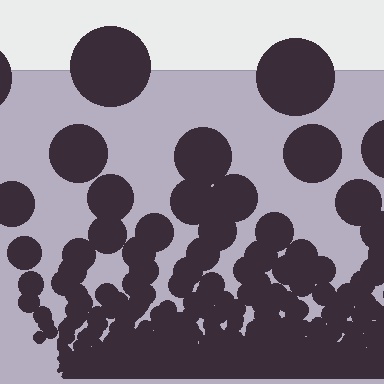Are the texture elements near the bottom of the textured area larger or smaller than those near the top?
Smaller. The gradient is inverted — elements near the bottom are smaller and denser.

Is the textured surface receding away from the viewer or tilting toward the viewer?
The surface appears to tilt toward the viewer. Texture elements get larger and sparser toward the top.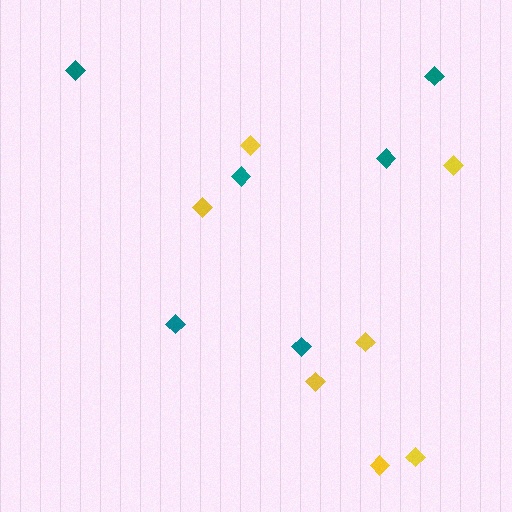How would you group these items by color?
There are 2 groups: one group of teal diamonds (6) and one group of yellow diamonds (7).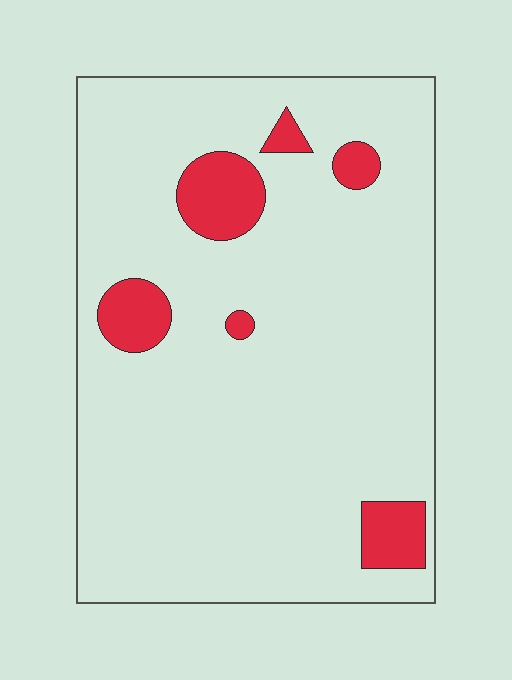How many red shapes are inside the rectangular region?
6.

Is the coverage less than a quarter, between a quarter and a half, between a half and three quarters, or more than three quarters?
Less than a quarter.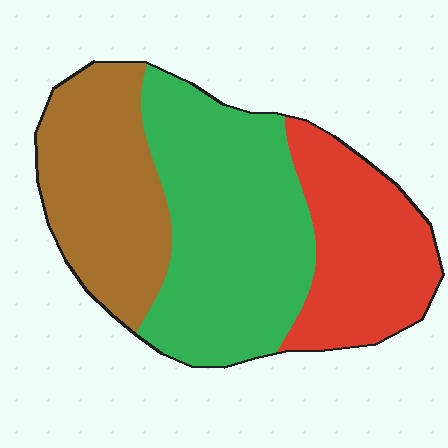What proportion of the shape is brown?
Brown takes up about one third (1/3) of the shape.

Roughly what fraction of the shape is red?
Red covers roughly 25% of the shape.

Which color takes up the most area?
Green, at roughly 45%.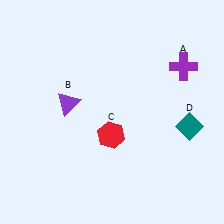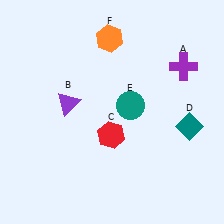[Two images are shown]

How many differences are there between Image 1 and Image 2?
There are 2 differences between the two images.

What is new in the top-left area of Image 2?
An orange hexagon (F) was added in the top-left area of Image 2.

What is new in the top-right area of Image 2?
A teal circle (E) was added in the top-right area of Image 2.